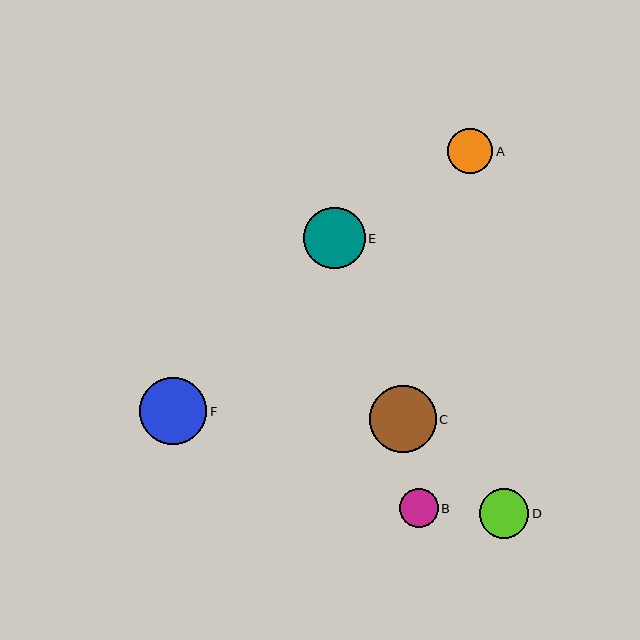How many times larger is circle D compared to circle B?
Circle D is approximately 1.3 times the size of circle B.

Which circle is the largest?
Circle F is the largest with a size of approximately 67 pixels.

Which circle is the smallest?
Circle B is the smallest with a size of approximately 39 pixels.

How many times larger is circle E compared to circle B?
Circle E is approximately 1.6 times the size of circle B.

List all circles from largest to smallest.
From largest to smallest: F, C, E, D, A, B.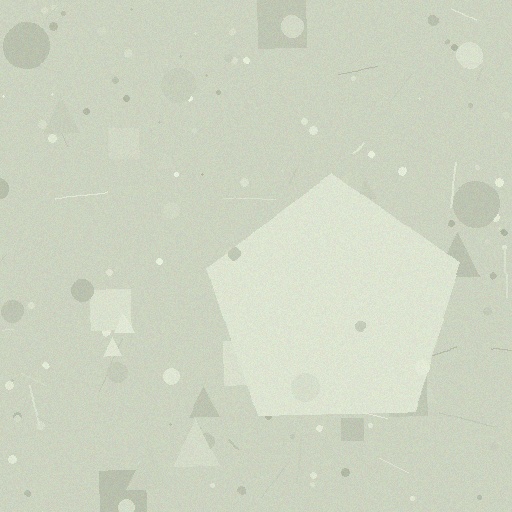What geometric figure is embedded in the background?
A pentagon is embedded in the background.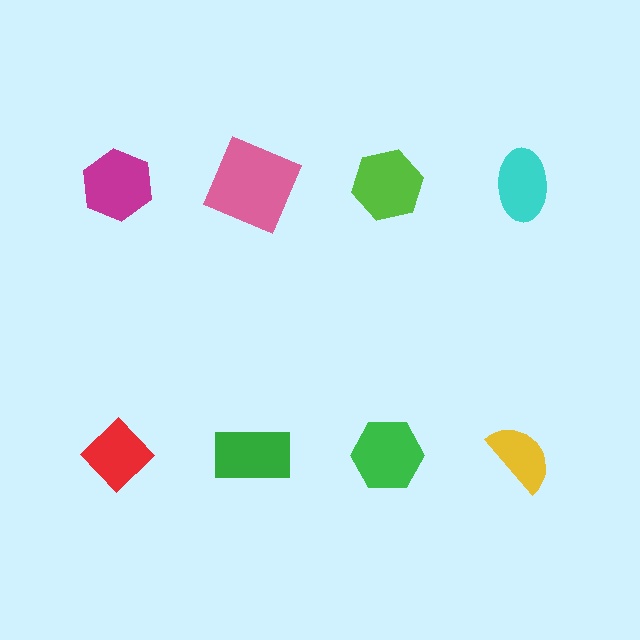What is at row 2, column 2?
A green rectangle.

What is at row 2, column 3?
A green hexagon.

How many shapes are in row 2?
4 shapes.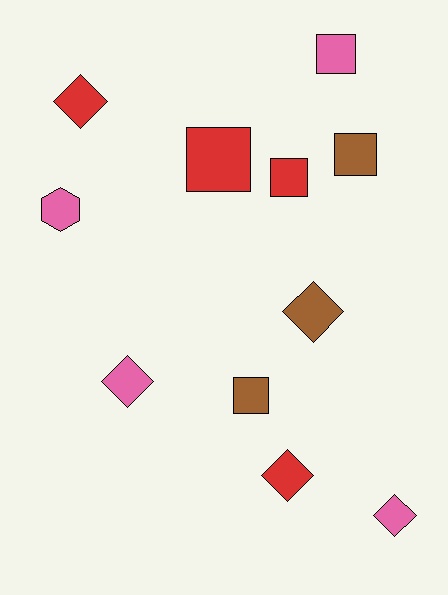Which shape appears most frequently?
Square, with 5 objects.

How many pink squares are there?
There is 1 pink square.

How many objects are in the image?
There are 11 objects.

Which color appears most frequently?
Red, with 4 objects.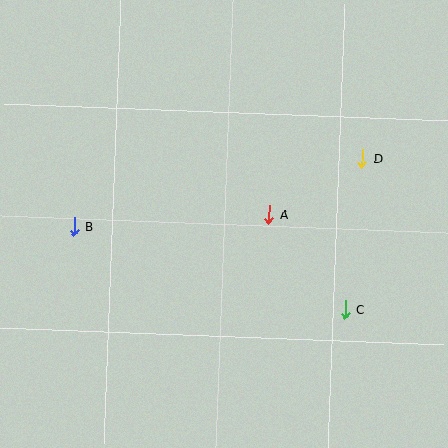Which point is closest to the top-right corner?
Point D is closest to the top-right corner.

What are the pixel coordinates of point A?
Point A is at (269, 215).